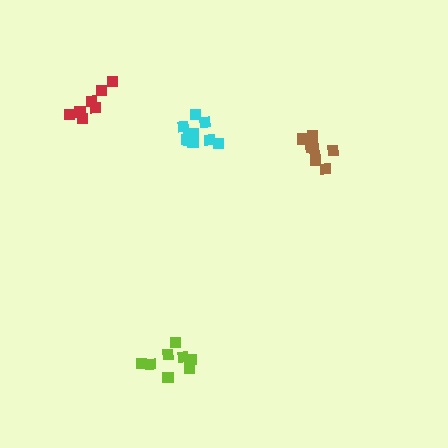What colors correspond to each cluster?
The clusters are colored: brown, red, cyan, lime.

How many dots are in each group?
Group 1: 8 dots, Group 2: 7 dots, Group 3: 11 dots, Group 4: 8 dots (34 total).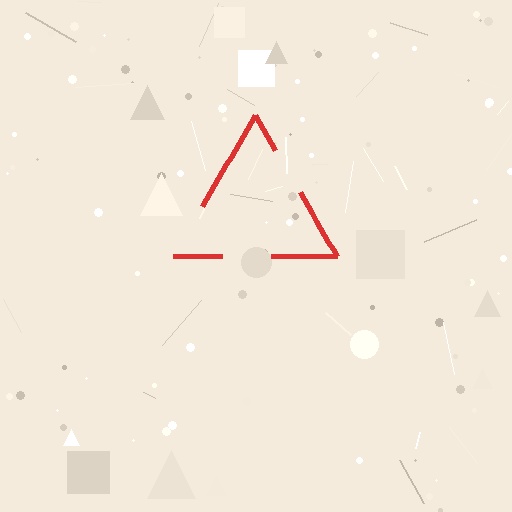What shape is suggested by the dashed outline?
The dashed outline suggests a triangle.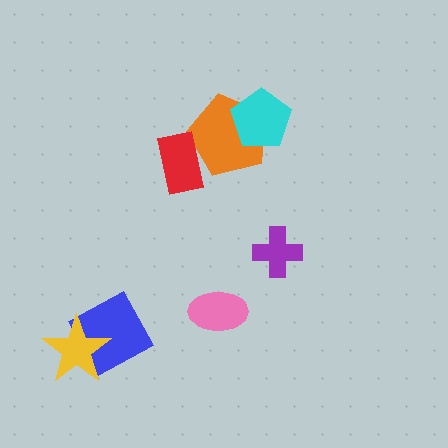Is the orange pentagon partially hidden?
Yes, it is partially covered by another shape.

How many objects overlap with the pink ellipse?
0 objects overlap with the pink ellipse.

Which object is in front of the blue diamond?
The yellow star is in front of the blue diamond.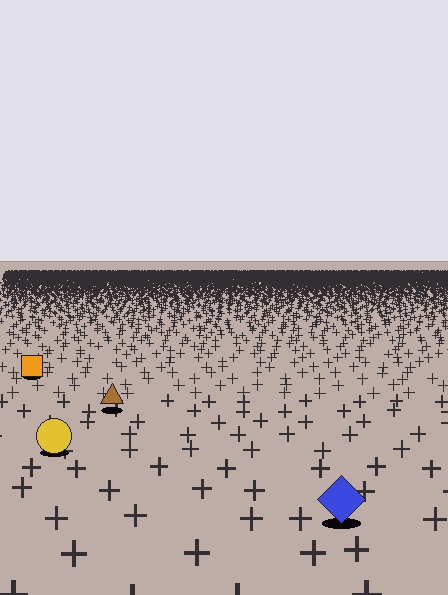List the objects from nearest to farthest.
From nearest to farthest: the blue diamond, the yellow circle, the brown triangle, the orange square.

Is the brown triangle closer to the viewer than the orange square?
Yes. The brown triangle is closer — you can tell from the texture gradient: the ground texture is coarser near it.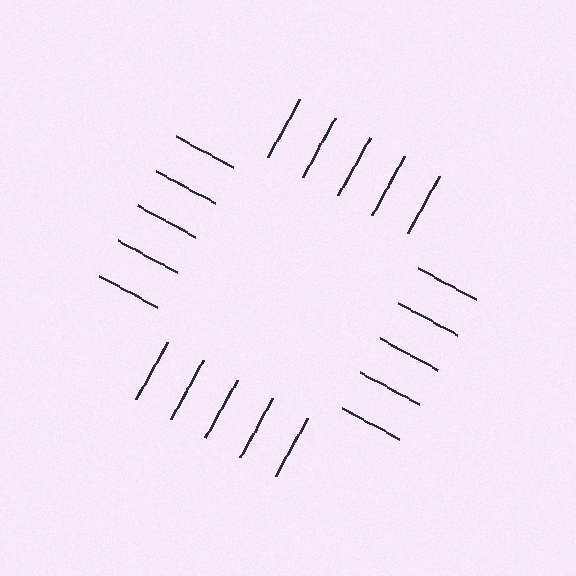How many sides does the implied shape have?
4 sides — the line-ends trace a square.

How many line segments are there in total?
20 — 5 along each of the 4 edges.